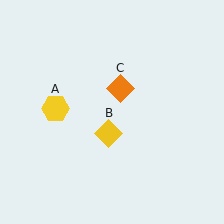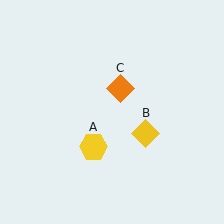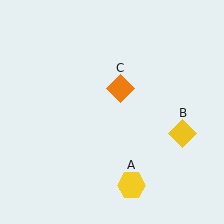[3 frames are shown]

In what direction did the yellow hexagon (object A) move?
The yellow hexagon (object A) moved down and to the right.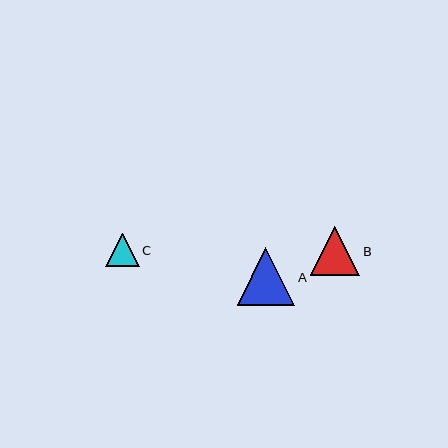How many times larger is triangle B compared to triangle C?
Triangle B is approximately 1.5 times the size of triangle C.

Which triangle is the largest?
Triangle A is the largest with a size of approximately 58 pixels.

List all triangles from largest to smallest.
From largest to smallest: A, B, C.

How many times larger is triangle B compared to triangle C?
Triangle B is approximately 1.5 times the size of triangle C.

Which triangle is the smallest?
Triangle C is the smallest with a size of approximately 33 pixels.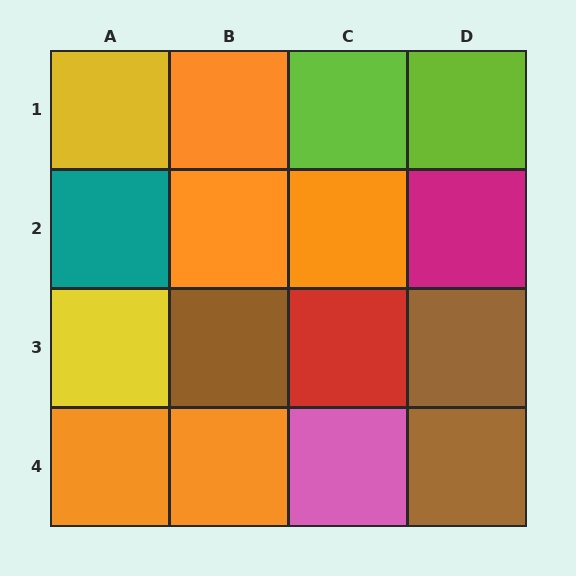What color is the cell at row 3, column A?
Yellow.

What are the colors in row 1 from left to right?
Yellow, orange, lime, lime.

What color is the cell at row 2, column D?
Magenta.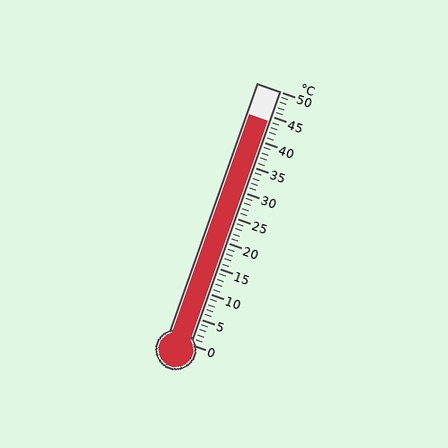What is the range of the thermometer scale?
The thermometer scale ranges from 0°C to 50°C.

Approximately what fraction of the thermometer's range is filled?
The thermometer is filled to approximately 90% of its range.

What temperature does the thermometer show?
The thermometer shows approximately 44°C.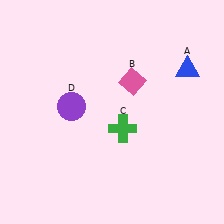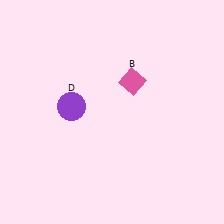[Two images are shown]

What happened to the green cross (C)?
The green cross (C) was removed in Image 2. It was in the bottom-right area of Image 1.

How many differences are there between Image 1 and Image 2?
There are 2 differences between the two images.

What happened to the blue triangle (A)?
The blue triangle (A) was removed in Image 2. It was in the top-right area of Image 1.